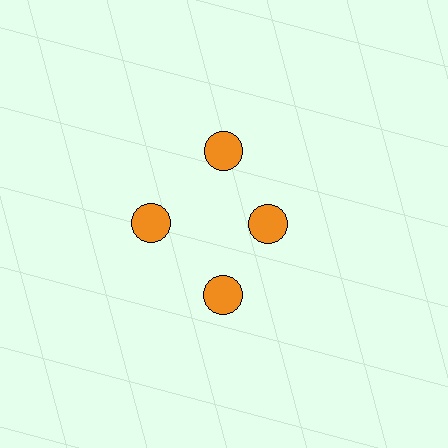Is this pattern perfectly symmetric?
No. The 4 orange circles are arranged in a ring, but one element near the 3 o'clock position is pulled inward toward the center, breaking the 4-fold rotational symmetry.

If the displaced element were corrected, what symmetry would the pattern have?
It would have 4-fold rotational symmetry — the pattern would map onto itself every 90 degrees.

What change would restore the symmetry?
The symmetry would be restored by moving it outward, back onto the ring so that all 4 circles sit at equal angles and equal distance from the center.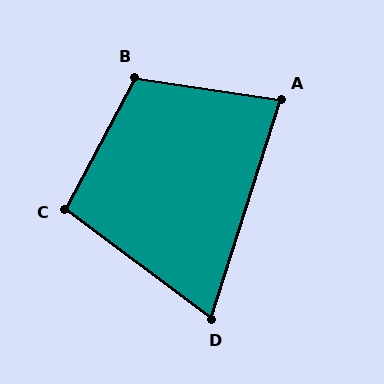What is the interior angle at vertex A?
Approximately 81 degrees (acute).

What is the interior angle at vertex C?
Approximately 99 degrees (obtuse).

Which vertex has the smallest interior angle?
D, at approximately 71 degrees.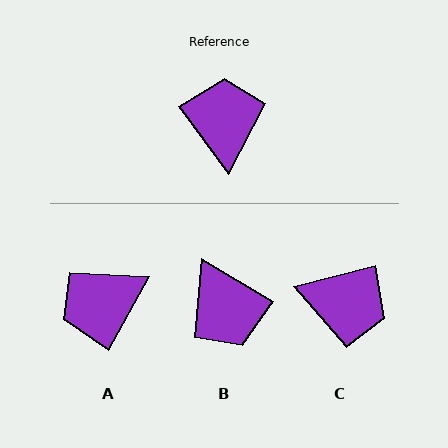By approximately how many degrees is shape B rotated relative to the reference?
Approximately 157 degrees clockwise.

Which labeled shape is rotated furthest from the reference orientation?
B, about 157 degrees away.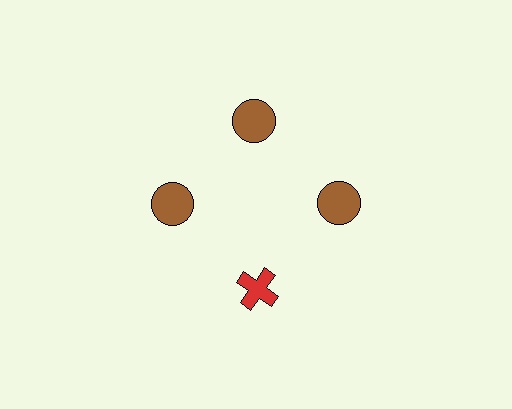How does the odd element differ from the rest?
It differs in both color (red instead of brown) and shape (cross instead of circle).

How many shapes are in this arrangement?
There are 4 shapes arranged in a ring pattern.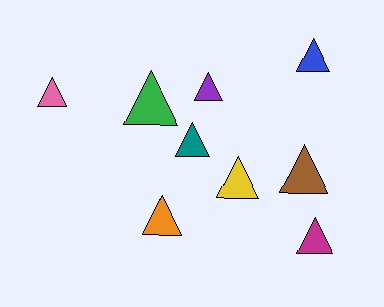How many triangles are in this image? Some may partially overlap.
There are 9 triangles.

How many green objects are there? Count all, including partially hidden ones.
There is 1 green object.